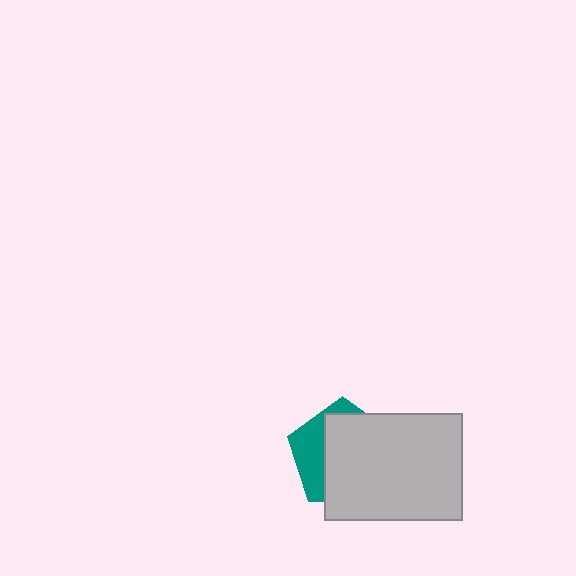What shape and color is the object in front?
The object in front is a light gray rectangle.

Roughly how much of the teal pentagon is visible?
A small part of it is visible (roughly 32%).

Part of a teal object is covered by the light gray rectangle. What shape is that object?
It is a pentagon.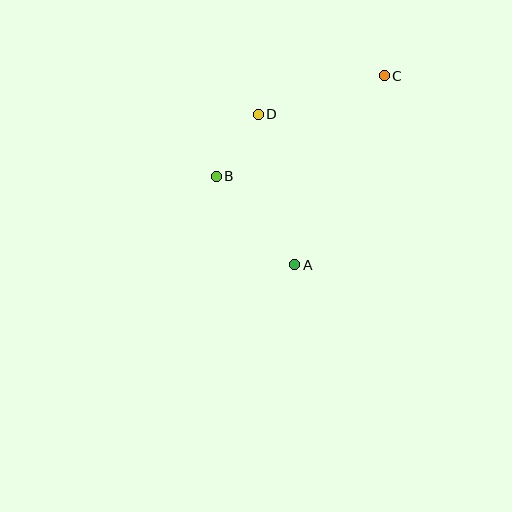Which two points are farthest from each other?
Points A and C are farthest from each other.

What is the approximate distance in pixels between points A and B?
The distance between A and B is approximately 118 pixels.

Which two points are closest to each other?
Points B and D are closest to each other.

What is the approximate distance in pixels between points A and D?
The distance between A and D is approximately 155 pixels.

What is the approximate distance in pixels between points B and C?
The distance between B and C is approximately 196 pixels.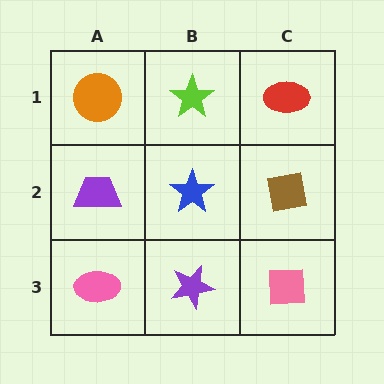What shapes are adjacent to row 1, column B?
A blue star (row 2, column B), an orange circle (row 1, column A), a red ellipse (row 1, column C).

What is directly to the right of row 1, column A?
A lime star.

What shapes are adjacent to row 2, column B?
A lime star (row 1, column B), a purple star (row 3, column B), a purple trapezoid (row 2, column A), a brown square (row 2, column C).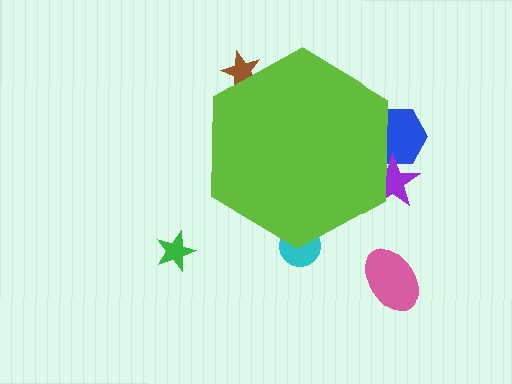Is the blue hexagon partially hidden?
Yes, the blue hexagon is partially hidden behind the lime hexagon.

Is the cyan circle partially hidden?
Yes, the cyan circle is partially hidden behind the lime hexagon.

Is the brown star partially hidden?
Yes, the brown star is partially hidden behind the lime hexagon.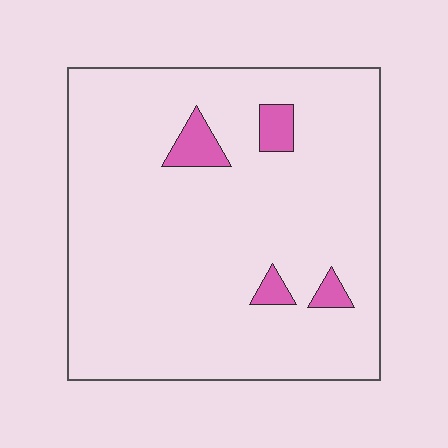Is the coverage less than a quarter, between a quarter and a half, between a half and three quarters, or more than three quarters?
Less than a quarter.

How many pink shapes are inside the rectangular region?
4.